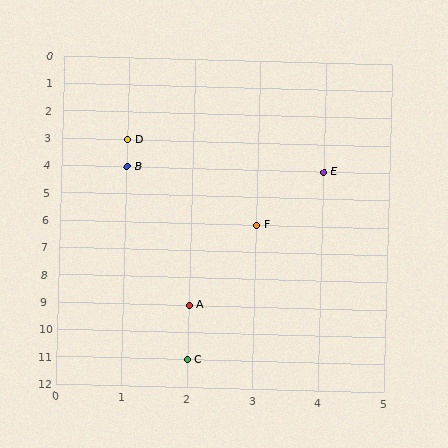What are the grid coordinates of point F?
Point F is at grid coordinates (3, 6).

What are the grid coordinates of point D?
Point D is at grid coordinates (1, 3).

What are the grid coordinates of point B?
Point B is at grid coordinates (1, 4).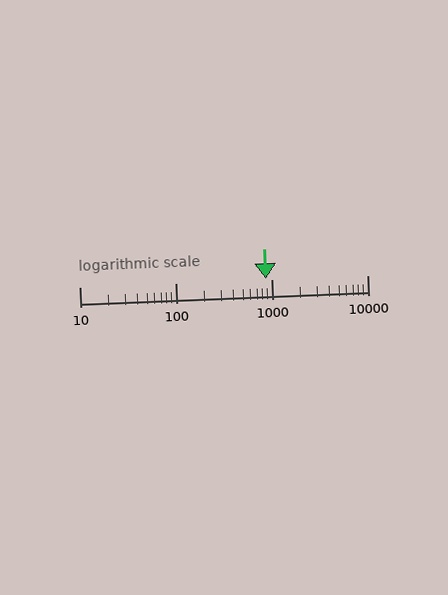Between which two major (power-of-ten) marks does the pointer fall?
The pointer is between 100 and 1000.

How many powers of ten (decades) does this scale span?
The scale spans 3 decades, from 10 to 10000.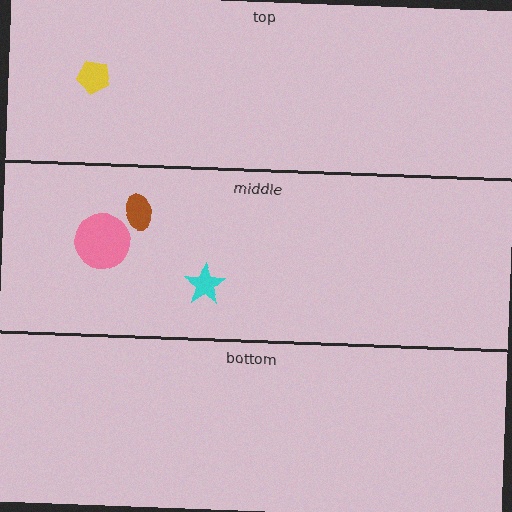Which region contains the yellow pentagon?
The top region.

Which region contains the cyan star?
The middle region.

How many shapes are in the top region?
1.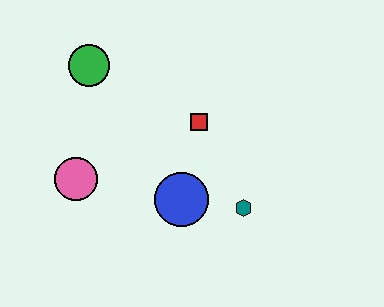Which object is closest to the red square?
The blue circle is closest to the red square.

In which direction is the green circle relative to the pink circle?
The green circle is above the pink circle.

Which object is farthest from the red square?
The pink circle is farthest from the red square.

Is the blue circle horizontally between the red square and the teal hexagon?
No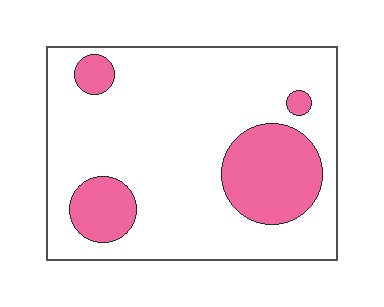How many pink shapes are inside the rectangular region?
4.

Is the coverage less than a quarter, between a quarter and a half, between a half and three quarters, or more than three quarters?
Less than a quarter.